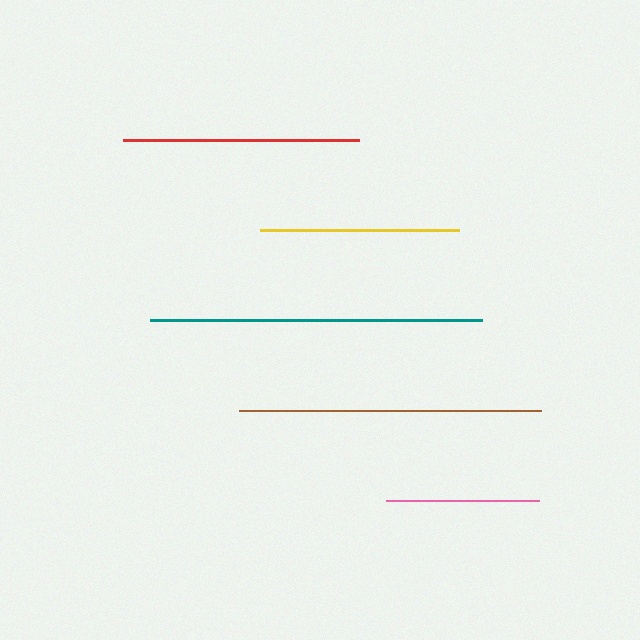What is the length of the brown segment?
The brown segment is approximately 301 pixels long.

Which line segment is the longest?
The teal line is the longest at approximately 332 pixels.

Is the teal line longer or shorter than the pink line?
The teal line is longer than the pink line.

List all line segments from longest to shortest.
From longest to shortest: teal, brown, red, yellow, pink.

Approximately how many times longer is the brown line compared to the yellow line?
The brown line is approximately 1.5 times the length of the yellow line.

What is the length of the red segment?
The red segment is approximately 236 pixels long.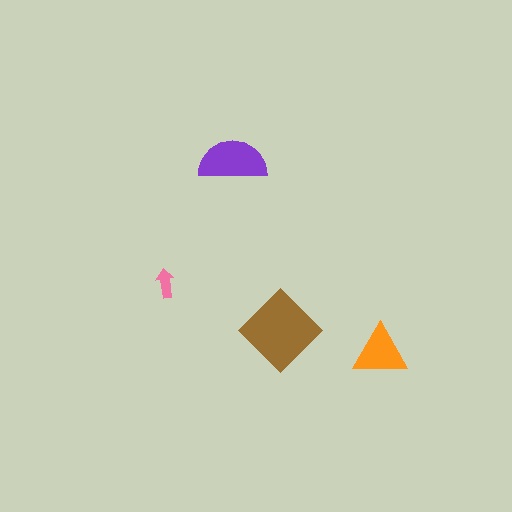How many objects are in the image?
There are 4 objects in the image.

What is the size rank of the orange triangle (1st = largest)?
3rd.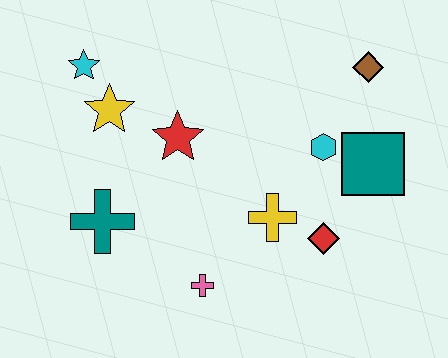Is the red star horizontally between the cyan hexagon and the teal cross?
Yes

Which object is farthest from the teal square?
The cyan star is farthest from the teal square.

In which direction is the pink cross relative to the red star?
The pink cross is below the red star.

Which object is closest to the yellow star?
The cyan star is closest to the yellow star.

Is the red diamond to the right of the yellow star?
Yes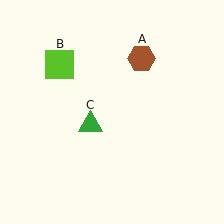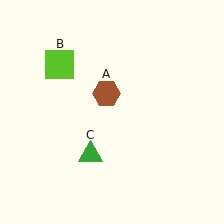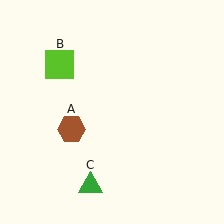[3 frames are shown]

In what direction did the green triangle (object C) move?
The green triangle (object C) moved down.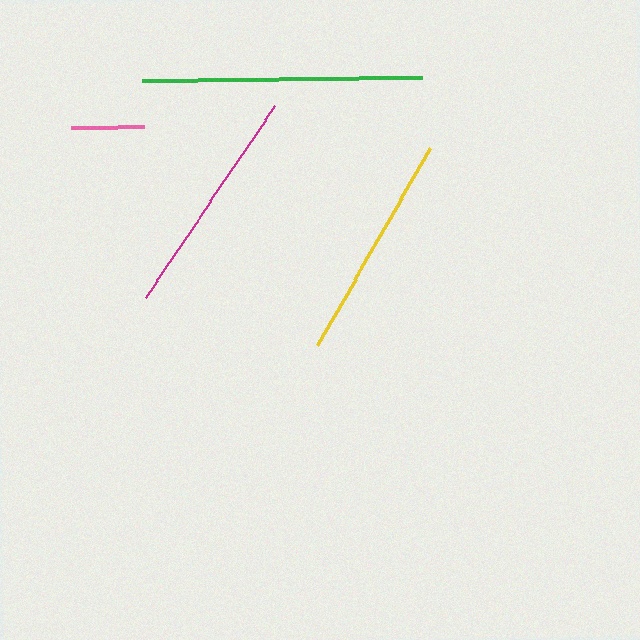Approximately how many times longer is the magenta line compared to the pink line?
The magenta line is approximately 3.2 times the length of the pink line.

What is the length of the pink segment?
The pink segment is approximately 73 pixels long.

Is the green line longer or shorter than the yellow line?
The green line is longer than the yellow line.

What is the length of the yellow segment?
The yellow segment is approximately 227 pixels long.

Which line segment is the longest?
The green line is the longest at approximately 280 pixels.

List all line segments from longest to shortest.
From longest to shortest: green, magenta, yellow, pink.